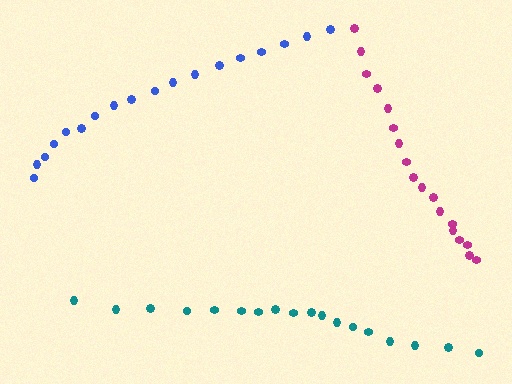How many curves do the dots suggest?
There are 3 distinct paths.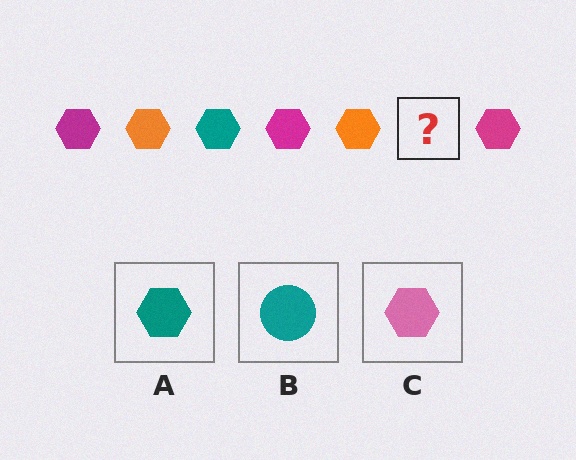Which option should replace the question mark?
Option A.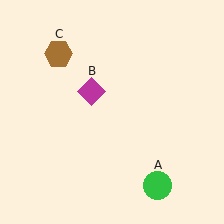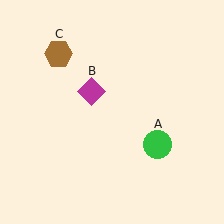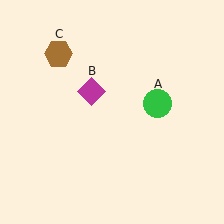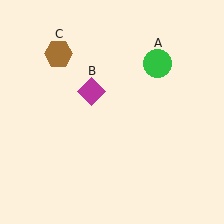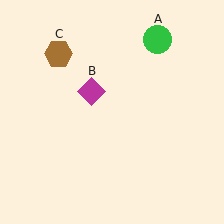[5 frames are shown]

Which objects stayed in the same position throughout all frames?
Magenta diamond (object B) and brown hexagon (object C) remained stationary.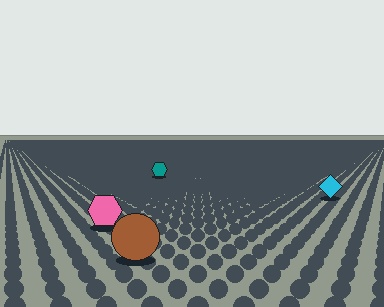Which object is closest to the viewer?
The brown circle is closest. The texture marks near it are larger and more spread out.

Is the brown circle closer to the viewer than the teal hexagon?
Yes. The brown circle is closer — you can tell from the texture gradient: the ground texture is coarser near it.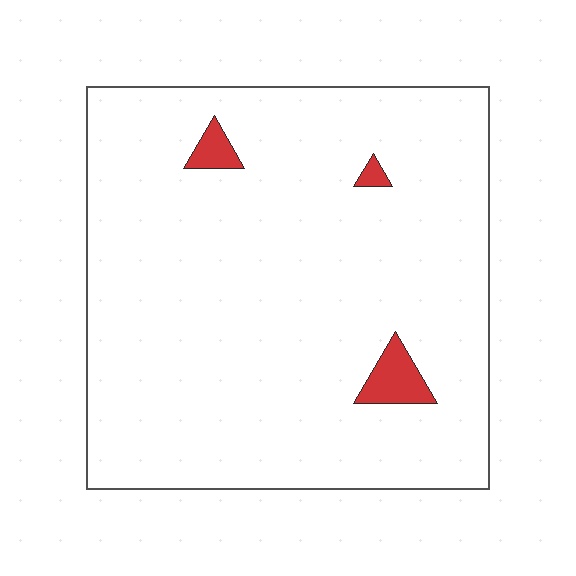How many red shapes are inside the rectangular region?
3.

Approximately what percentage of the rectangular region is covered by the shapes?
Approximately 5%.